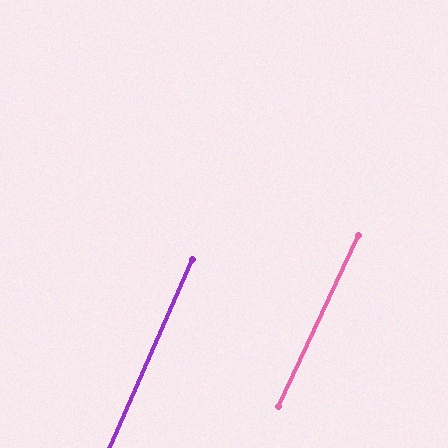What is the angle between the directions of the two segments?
Approximately 1 degree.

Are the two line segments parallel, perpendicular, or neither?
Parallel — their directions differ by only 1.5°.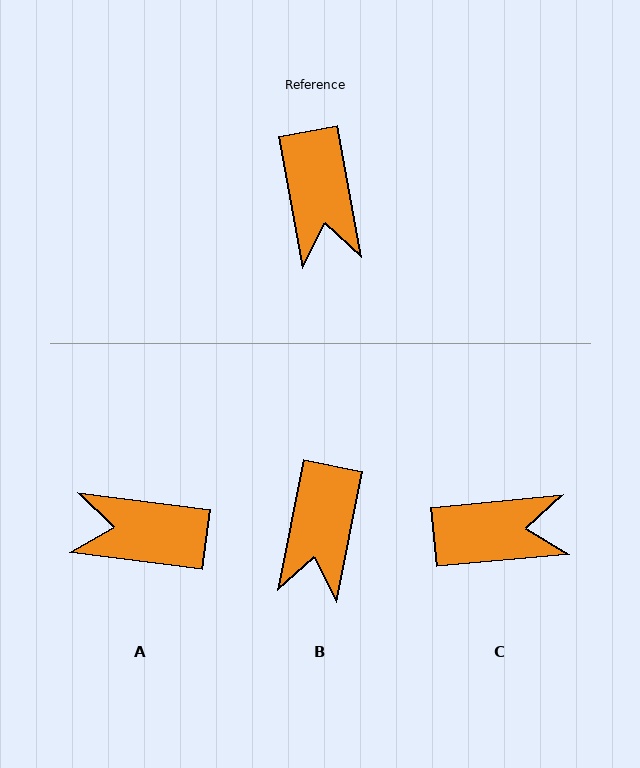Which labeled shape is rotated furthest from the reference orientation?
A, about 108 degrees away.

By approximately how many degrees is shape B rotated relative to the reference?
Approximately 21 degrees clockwise.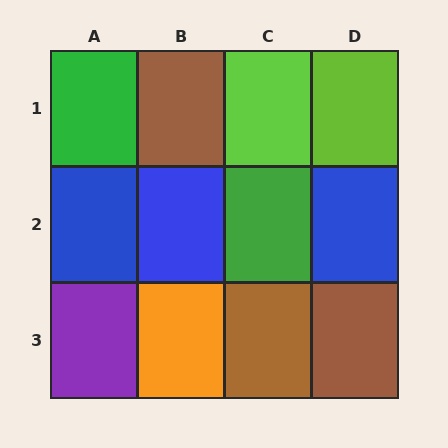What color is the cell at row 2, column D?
Blue.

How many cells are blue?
3 cells are blue.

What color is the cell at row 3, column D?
Brown.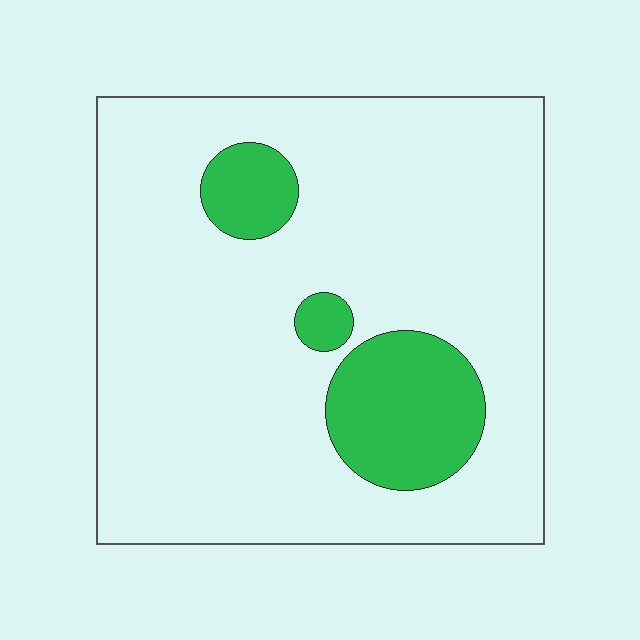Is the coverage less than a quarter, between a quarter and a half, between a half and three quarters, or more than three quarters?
Less than a quarter.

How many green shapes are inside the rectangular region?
3.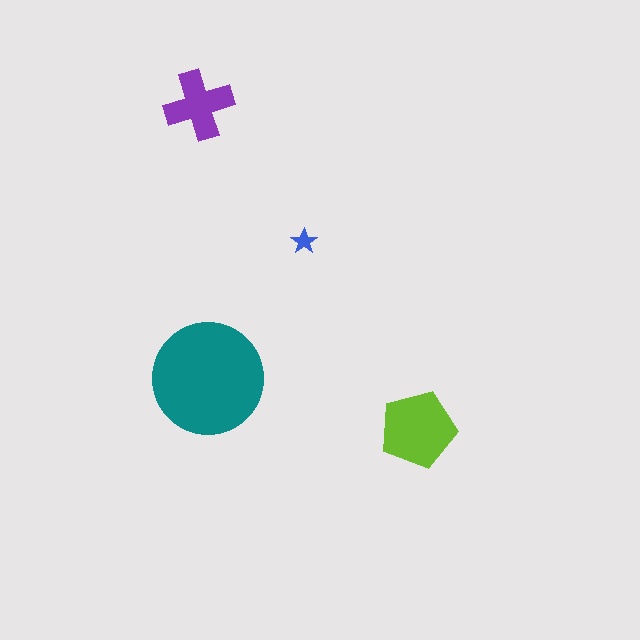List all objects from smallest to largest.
The blue star, the purple cross, the lime pentagon, the teal circle.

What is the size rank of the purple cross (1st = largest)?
3rd.